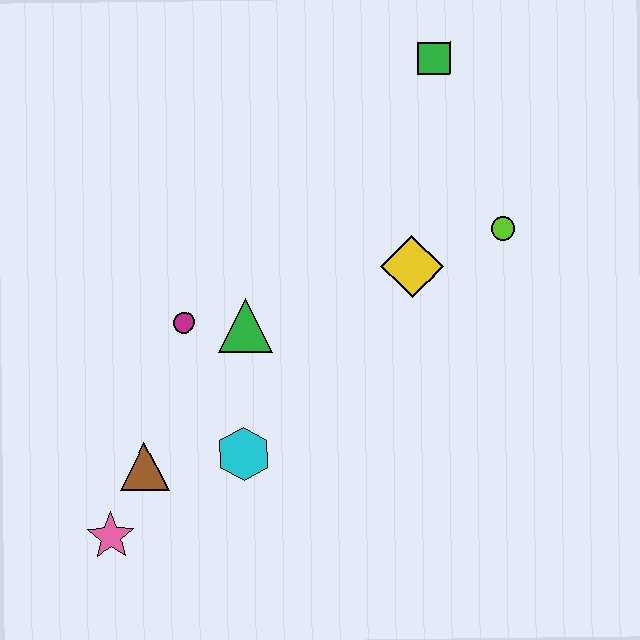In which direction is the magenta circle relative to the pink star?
The magenta circle is above the pink star.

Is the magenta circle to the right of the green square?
No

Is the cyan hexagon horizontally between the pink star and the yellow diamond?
Yes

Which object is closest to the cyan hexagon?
The brown triangle is closest to the cyan hexagon.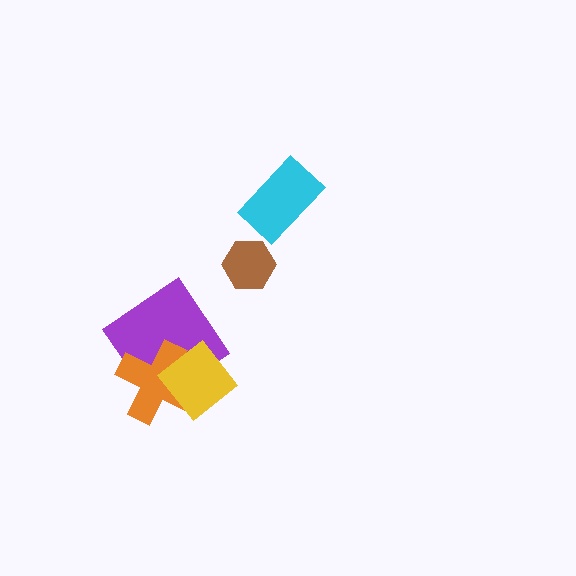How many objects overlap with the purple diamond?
2 objects overlap with the purple diamond.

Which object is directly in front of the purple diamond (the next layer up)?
The orange cross is directly in front of the purple diamond.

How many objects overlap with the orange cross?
2 objects overlap with the orange cross.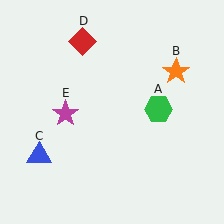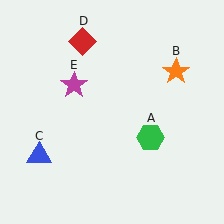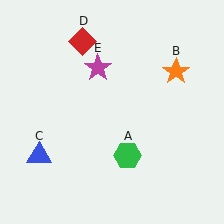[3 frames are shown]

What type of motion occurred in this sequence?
The green hexagon (object A), magenta star (object E) rotated clockwise around the center of the scene.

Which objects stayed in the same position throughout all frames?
Orange star (object B) and blue triangle (object C) and red diamond (object D) remained stationary.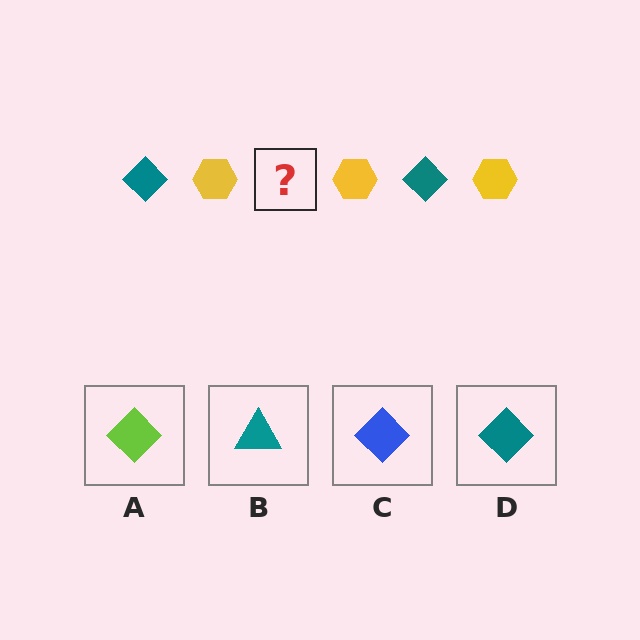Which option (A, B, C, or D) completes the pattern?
D.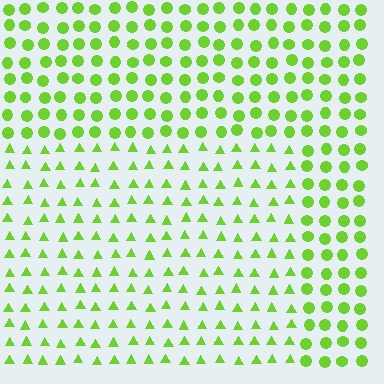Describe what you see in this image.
The image is filled with small lime elements arranged in a uniform grid. A rectangle-shaped region contains triangles, while the surrounding area contains circles. The boundary is defined purely by the change in element shape.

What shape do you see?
I see a rectangle.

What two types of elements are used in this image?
The image uses triangles inside the rectangle region and circles outside it.